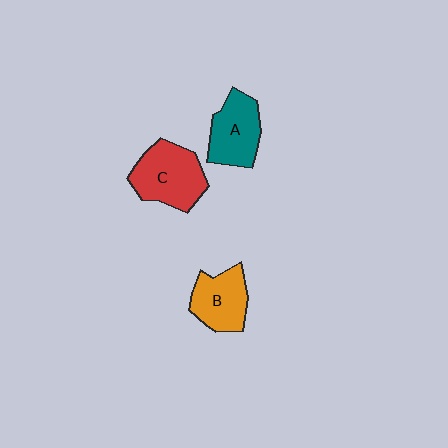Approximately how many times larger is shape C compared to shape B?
Approximately 1.3 times.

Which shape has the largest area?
Shape C (red).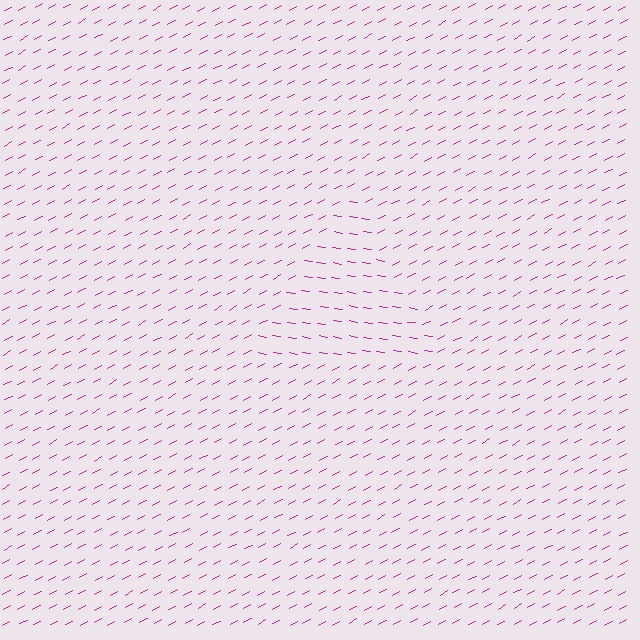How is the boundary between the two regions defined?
The boundary is defined purely by a change in line orientation (approximately 37 degrees difference). All lines are the same color and thickness.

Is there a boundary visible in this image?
Yes, there is a texture boundary formed by a change in line orientation.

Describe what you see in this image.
The image is filled with small magenta line segments. A triangle region in the image has lines oriented differently from the surrounding lines, creating a visible texture boundary.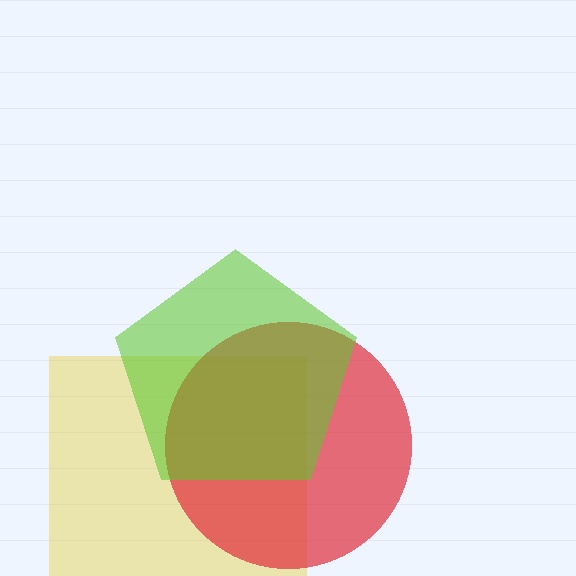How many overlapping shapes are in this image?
There are 3 overlapping shapes in the image.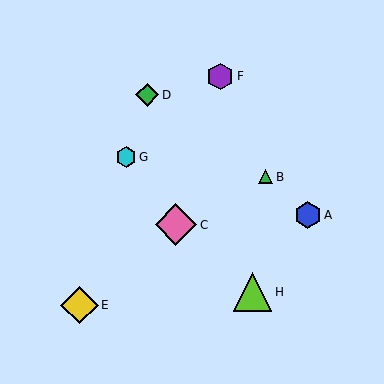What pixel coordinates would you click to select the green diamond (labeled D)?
Click at (147, 95) to select the green diamond D.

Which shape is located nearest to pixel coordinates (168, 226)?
The pink diamond (labeled C) at (176, 225) is nearest to that location.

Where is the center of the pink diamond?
The center of the pink diamond is at (176, 225).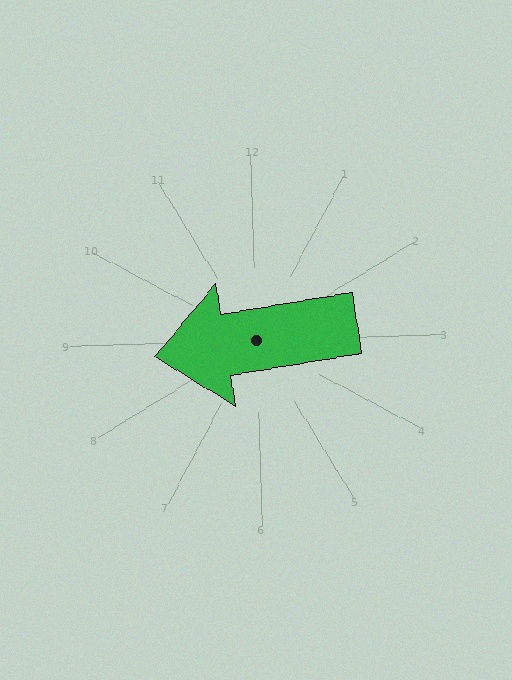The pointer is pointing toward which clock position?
Roughly 9 o'clock.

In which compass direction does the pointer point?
West.